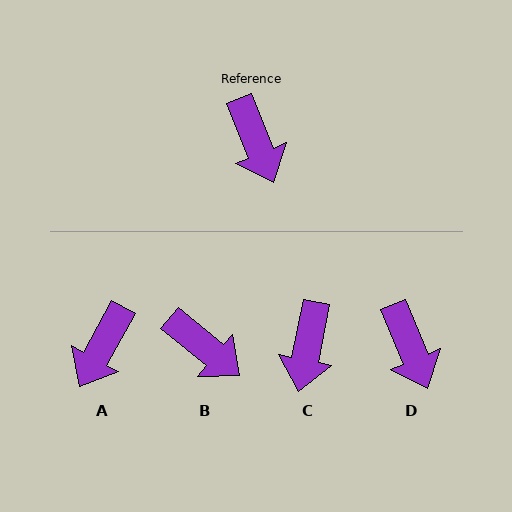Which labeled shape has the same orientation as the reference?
D.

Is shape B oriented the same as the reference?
No, it is off by about 28 degrees.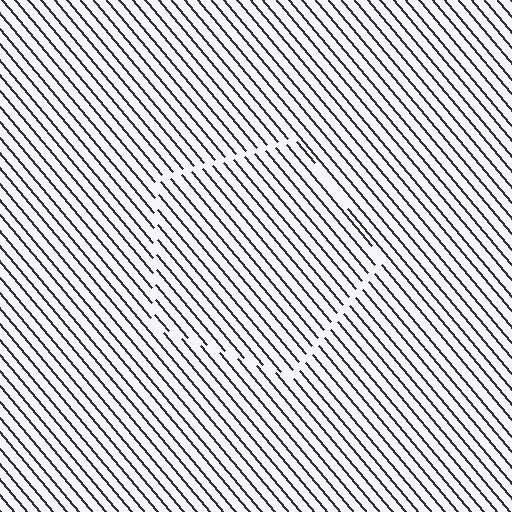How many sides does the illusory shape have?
5 sides — the line-ends trace a pentagon.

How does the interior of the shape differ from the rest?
The interior of the shape contains the same grating, shifted by half a period — the contour is defined by the phase discontinuity where line-ends from the inner and outer gratings abut.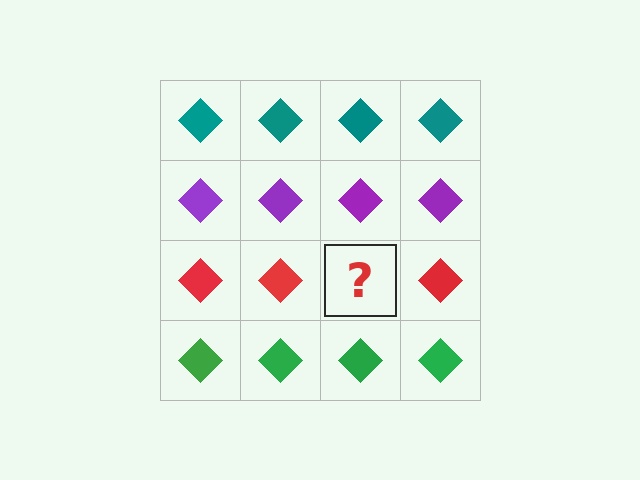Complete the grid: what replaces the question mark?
The question mark should be replaced with a red diamond.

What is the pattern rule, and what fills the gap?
The rule is that each row has a consistent color. The gap should be filled with a red diamond.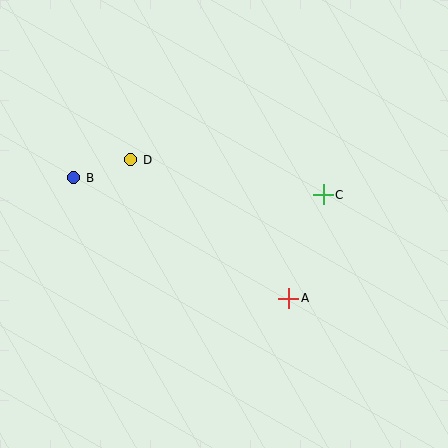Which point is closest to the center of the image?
Point A at (289, 298) is closest to the center.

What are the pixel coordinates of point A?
Point A is at (289, 298).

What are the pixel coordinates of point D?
Point D is at (131, 160).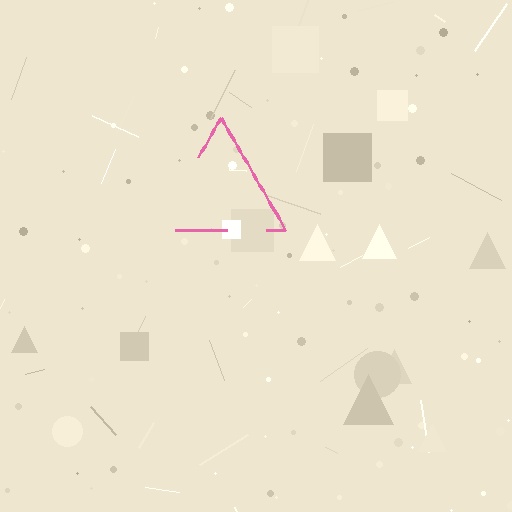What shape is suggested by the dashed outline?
The dashed outline suggests a triangle.